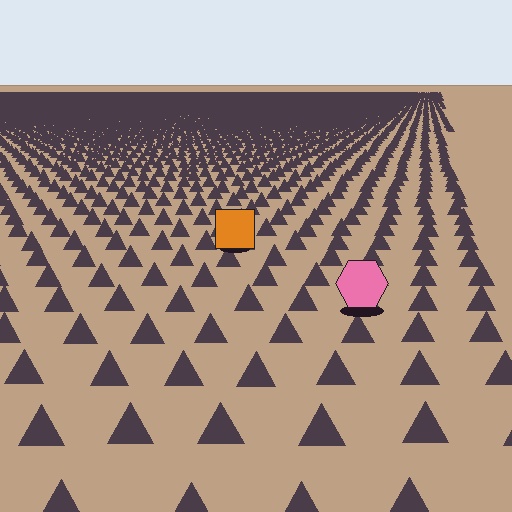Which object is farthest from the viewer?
The orange square is farthest from the viewer. It appears smaller and the ground texture around it is denser.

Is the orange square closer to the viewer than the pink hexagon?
No. The pink hexagon is closer — you can tell from the texture gradient: the ground texture is coarser near it.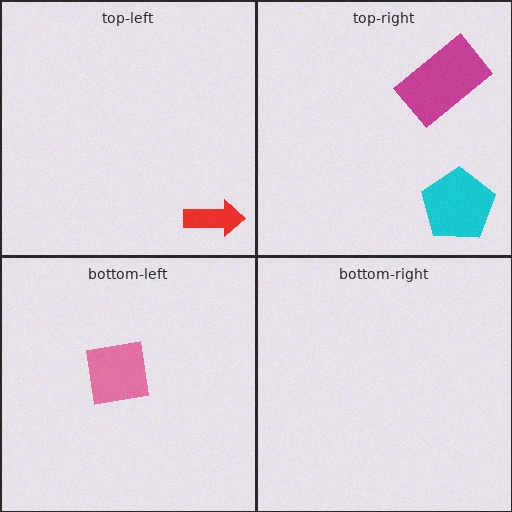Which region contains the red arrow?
The top-left region.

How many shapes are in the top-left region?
1.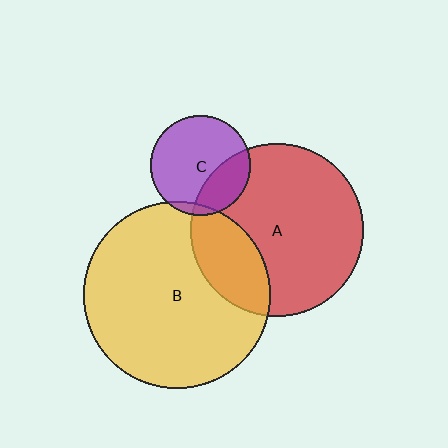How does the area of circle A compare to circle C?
Approximately 3.0 times.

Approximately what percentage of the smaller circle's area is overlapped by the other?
Approximately 25%.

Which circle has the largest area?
Circle B (yellow).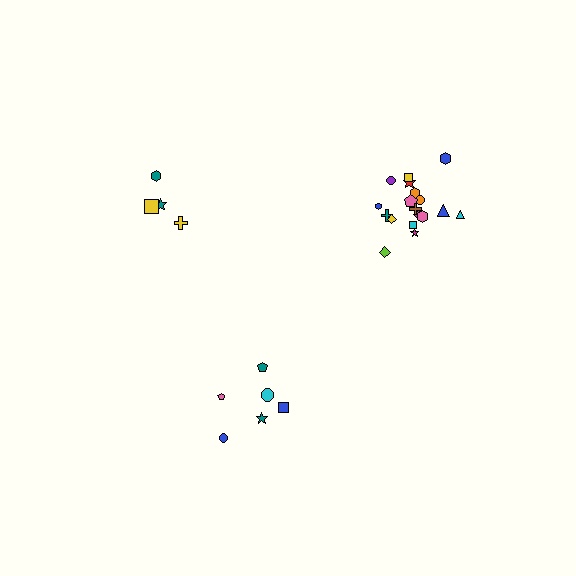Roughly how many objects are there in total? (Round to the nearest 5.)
Roughly 30 objects in total.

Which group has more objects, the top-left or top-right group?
The top-right group.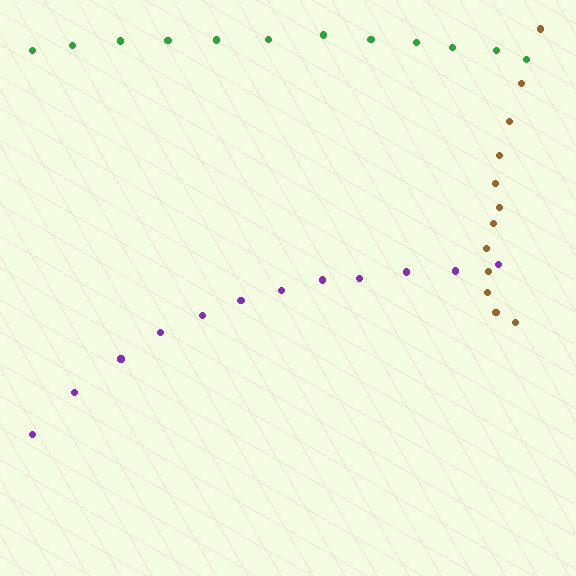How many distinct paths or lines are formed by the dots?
There are 3 distinct paths.